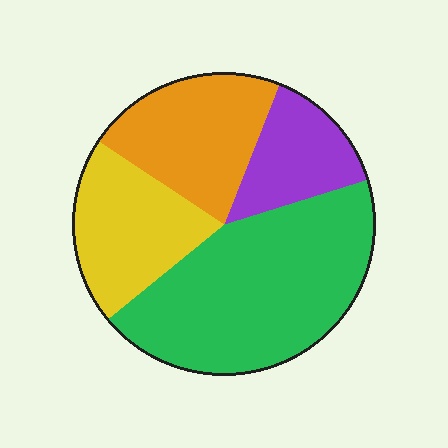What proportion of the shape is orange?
Orange takes up about one fifth (1/5) of the shape.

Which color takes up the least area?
Purple, at roughly 15%.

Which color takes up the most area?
Green, at roughly 45%.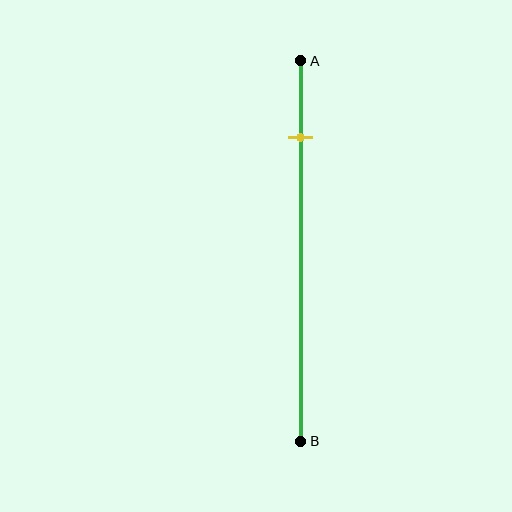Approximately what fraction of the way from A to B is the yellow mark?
The yellow mark is approximately 20% of the way from A to B.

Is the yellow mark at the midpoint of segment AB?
No, the mark is at about 20% from A, not at the 50% midpoint.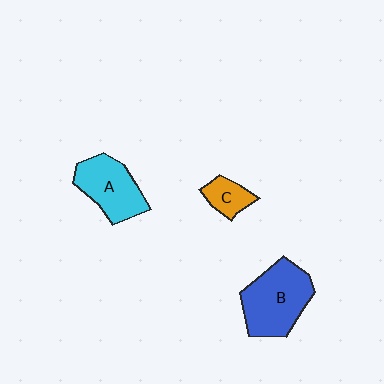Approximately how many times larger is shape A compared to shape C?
Approximately 2.2 times.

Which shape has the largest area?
Shape B (blue).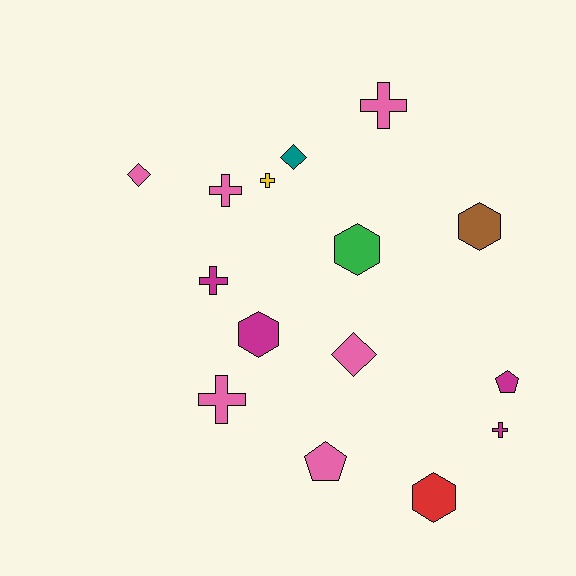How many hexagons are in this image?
There are 4 hexagons.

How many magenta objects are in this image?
There are 4 magenta objects.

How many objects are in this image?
There are 15 objects.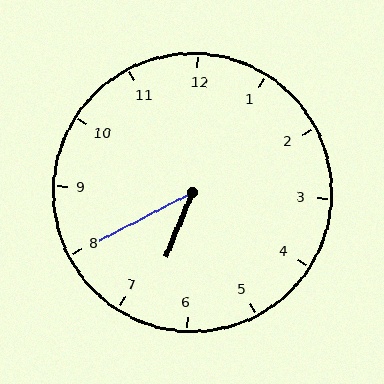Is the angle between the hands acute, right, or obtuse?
It is acute.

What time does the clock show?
6:40.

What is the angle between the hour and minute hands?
Approximately 40 degrees.